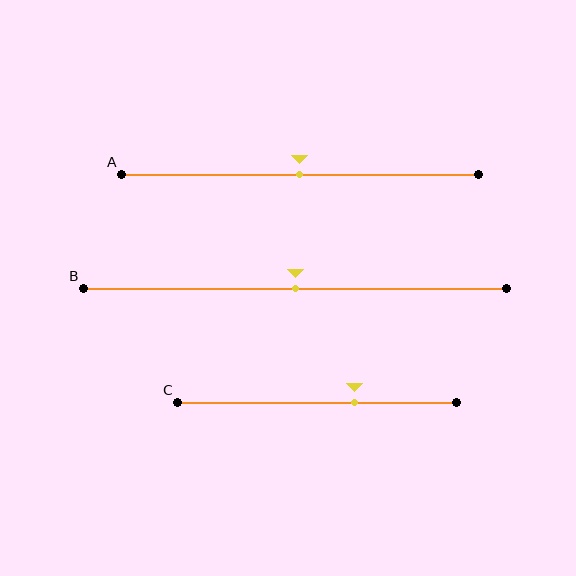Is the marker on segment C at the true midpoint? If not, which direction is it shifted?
No, the marker on segment C is shifted to the right by about 13% of the segment length.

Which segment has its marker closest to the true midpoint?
Segment A has its marker closest to the true midpoint.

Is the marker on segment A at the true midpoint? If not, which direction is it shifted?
Yes, the marker on segment A is at the true midpoint.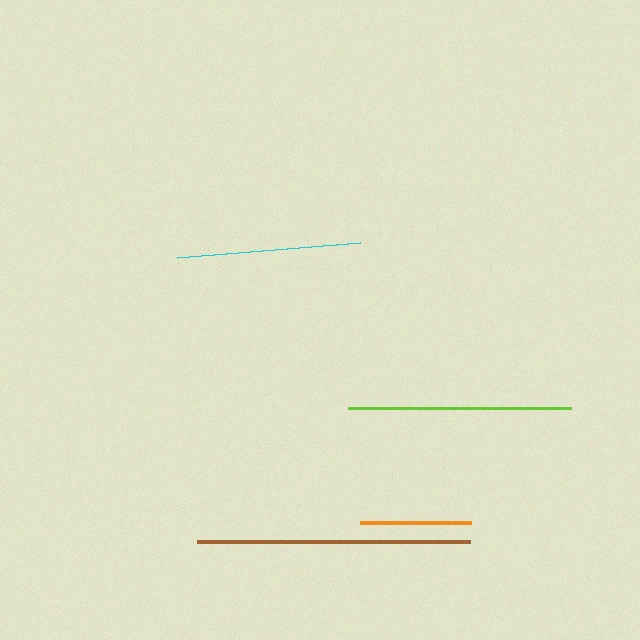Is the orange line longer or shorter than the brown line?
The brown line is longer than the orange line.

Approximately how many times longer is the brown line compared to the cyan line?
The brown line is approximately 1.5 times the length of the cyan line.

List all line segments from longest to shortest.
From longest to shortest: brown, lime, cyan, orange.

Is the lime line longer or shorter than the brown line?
The brown line is longer than the lime line.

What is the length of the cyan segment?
The cyan segment is approximately 183 pixels long.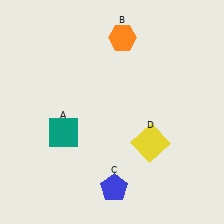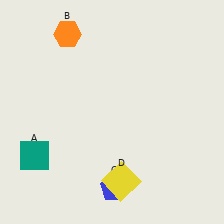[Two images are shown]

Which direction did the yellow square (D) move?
The yellow square (D) moved down.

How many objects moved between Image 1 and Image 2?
3 objects moved between the two images.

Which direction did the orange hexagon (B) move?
The orange hexagon (B) moved left.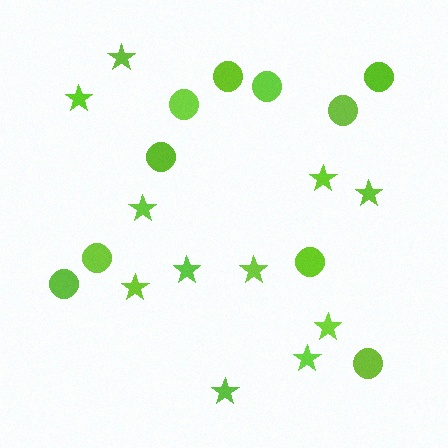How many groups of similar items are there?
There are 2 groups: one group of circles (10) and one group of stars (11).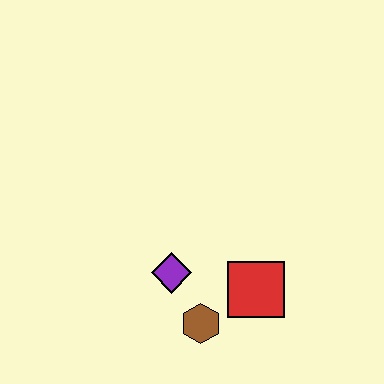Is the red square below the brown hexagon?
No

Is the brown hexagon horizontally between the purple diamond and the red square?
Yes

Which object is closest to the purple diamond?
The brown hexagon is closest to the purple diamond.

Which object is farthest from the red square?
The purple diamond is farthest from the red square.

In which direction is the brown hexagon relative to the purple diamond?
The brown hexagon is below the purple diamond.